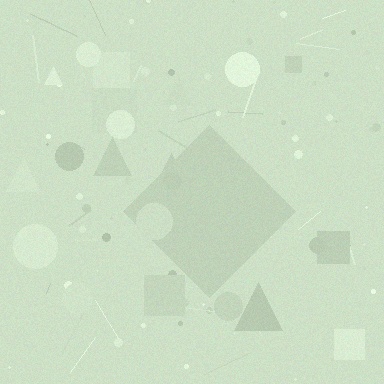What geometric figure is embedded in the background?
A diamond is embedded in the background.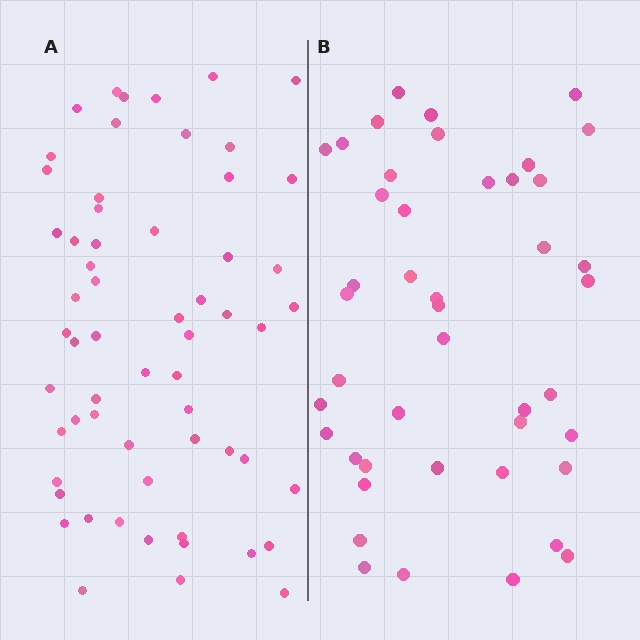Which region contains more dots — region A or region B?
Region A (the left region) has more dots.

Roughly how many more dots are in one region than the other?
Region A has approximately 15 more dots than region B.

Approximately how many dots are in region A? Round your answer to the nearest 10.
About 60 dots.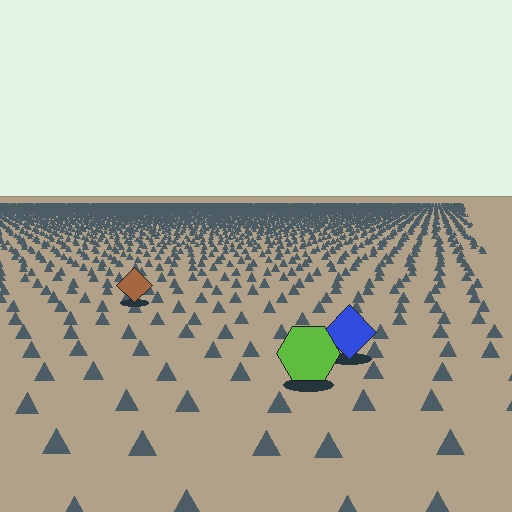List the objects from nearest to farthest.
From nearest to farthest: the lime hexagon, the blue diamond, the brown diamond.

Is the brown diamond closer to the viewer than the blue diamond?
No. The blue diamond is closer — you can tell from the texture gradient: the ground texture is coarser near it.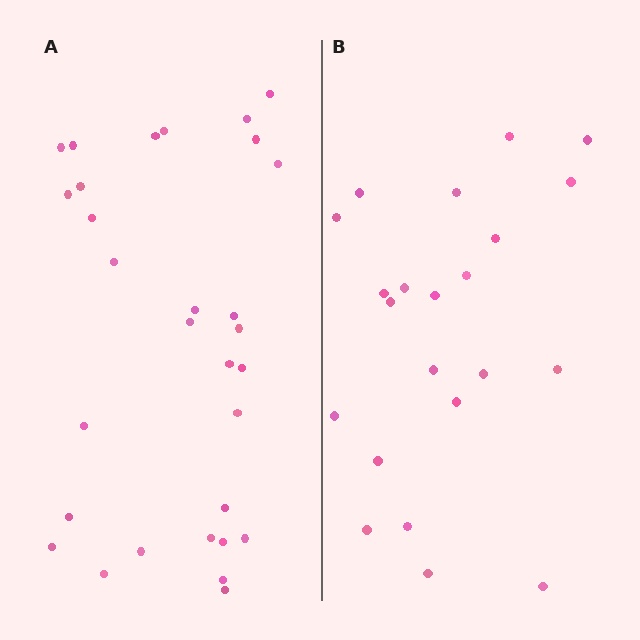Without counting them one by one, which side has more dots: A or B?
Region A (the left region) has more dots.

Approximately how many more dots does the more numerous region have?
Region A has roughly 8 or so more dots than region B.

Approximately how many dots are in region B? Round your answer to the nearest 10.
About 20 dots. (The exact count is 22, which rounds to 20.)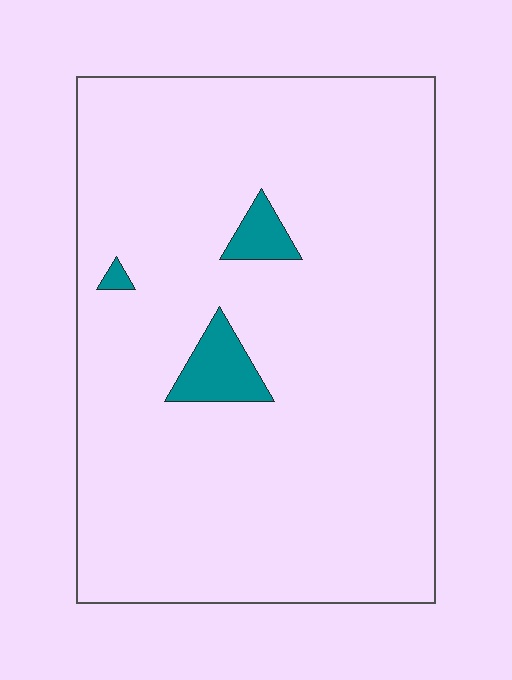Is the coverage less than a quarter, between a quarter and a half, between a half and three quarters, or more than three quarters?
Less than a quarter.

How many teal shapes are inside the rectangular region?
3.